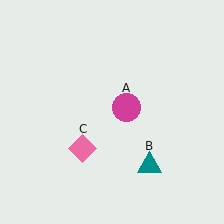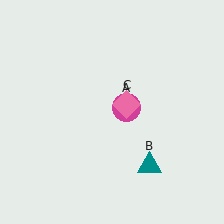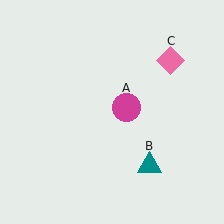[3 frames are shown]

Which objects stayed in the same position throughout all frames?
Magenta circle (object A) and teal triangle (object B) remained stationary.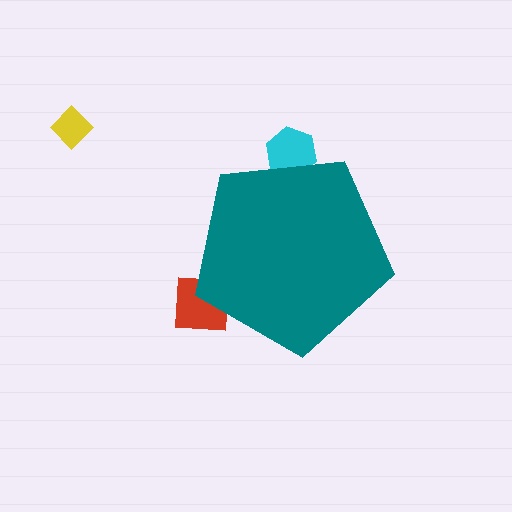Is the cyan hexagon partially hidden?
Yes, the cyan hexagon is partially hidden behind the teal pentagon.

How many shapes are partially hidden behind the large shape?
2 shapes are partially hidden.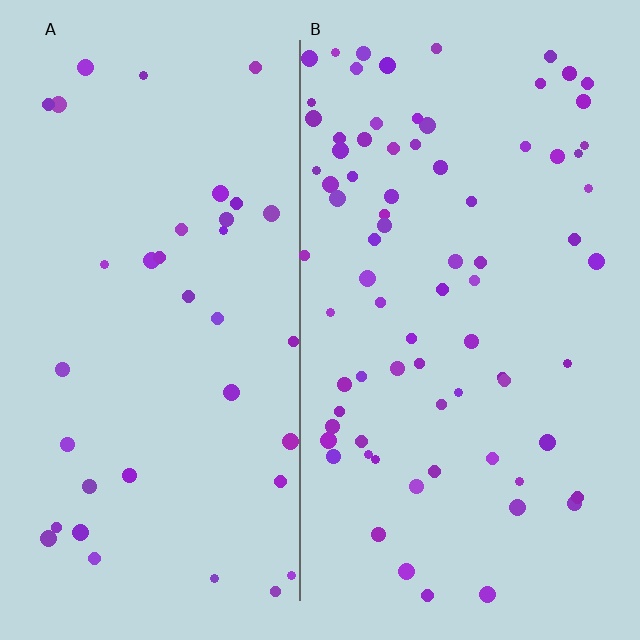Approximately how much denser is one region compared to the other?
Approximately 2.1× — region B over region A.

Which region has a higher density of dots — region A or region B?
B (the right).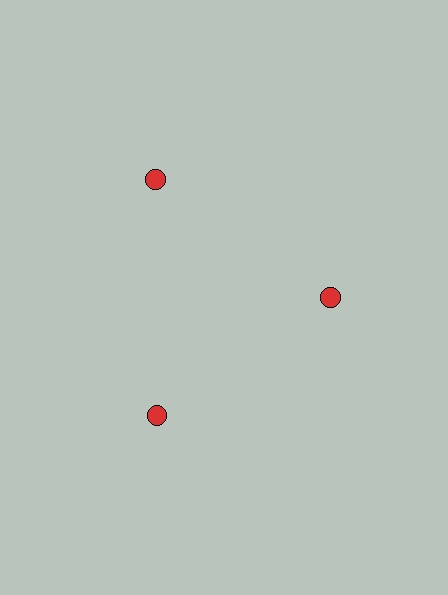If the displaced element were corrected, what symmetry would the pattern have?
It would have 3-fold rotational symmetry — the pattern would map onto itself every 120 degrees.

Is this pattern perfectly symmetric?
No. The 3 red circles are arranged in a ring, but one element near the 3 o'clock position is pulled inward toward the center, breaking the 3-fold rotational symmetry.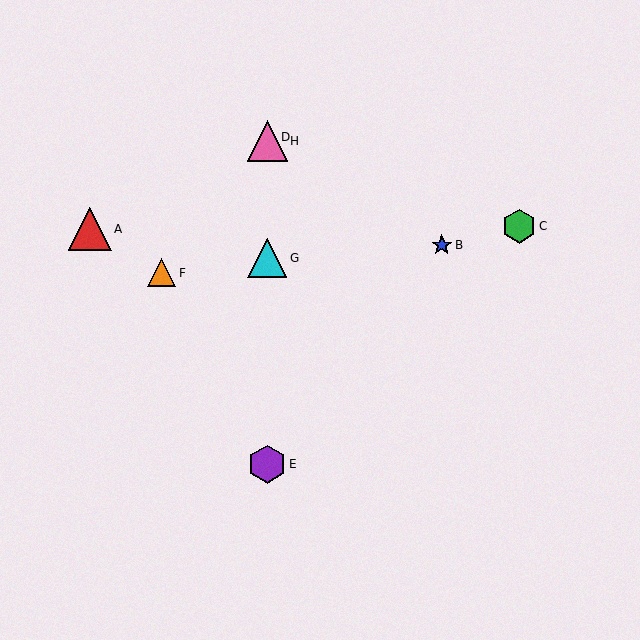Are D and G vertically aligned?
Yes, both are at x≈267.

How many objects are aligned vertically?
4 objects (D, E, G, H) are aligned vertically.